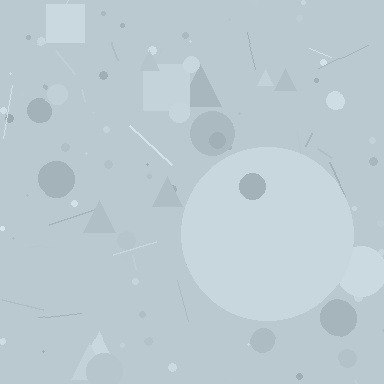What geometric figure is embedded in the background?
A circle is embedded in the background.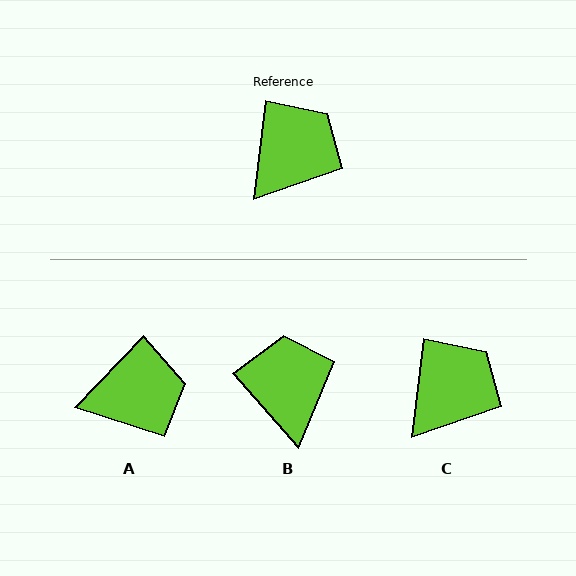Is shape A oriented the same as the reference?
No, it is off by about 37 degrees.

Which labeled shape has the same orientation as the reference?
C.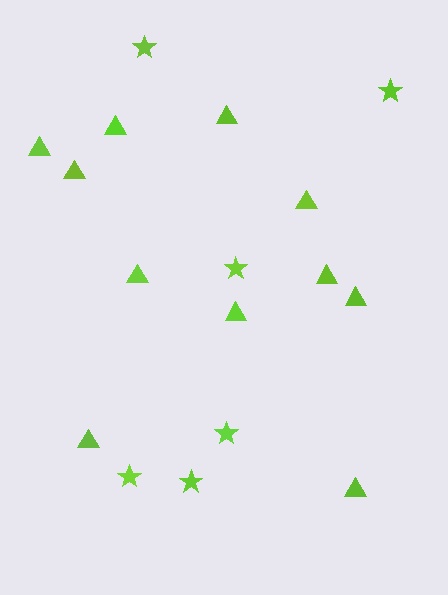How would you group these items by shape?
There are 2 groups: one group of triangles (11) and one group of stars (6).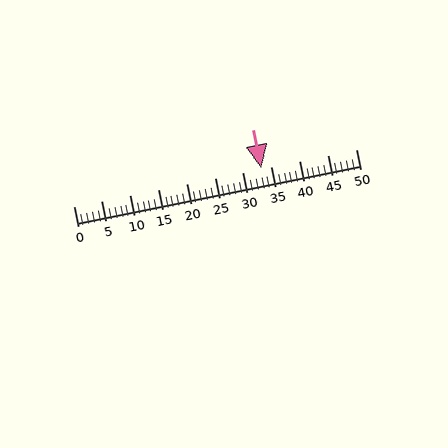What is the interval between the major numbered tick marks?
The major tick marks are spaced 5 units apart.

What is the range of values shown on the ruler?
The ruler shows values from 0 to 50.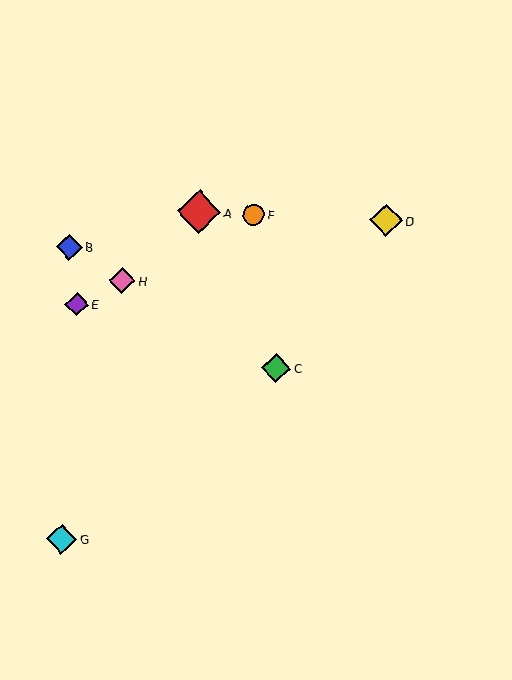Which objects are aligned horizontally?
Objects A, D, F are aligned horizontally.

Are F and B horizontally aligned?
No, F is at y≈214 and B is at y≈247.